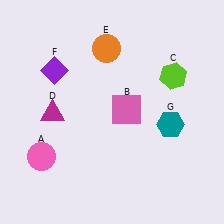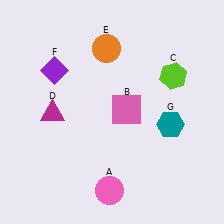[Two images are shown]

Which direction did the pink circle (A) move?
The pink circle (A) moved right.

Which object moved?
The pink circle (A) moved right.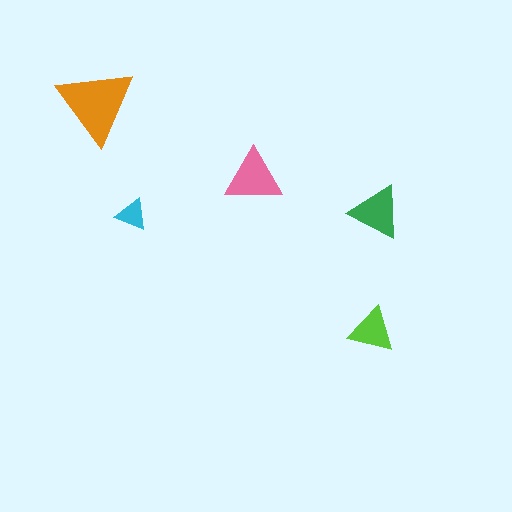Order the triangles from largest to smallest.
the orange one, the pink one, the green one, the lime one, the cyan one.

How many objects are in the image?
There are 5 objects in the image.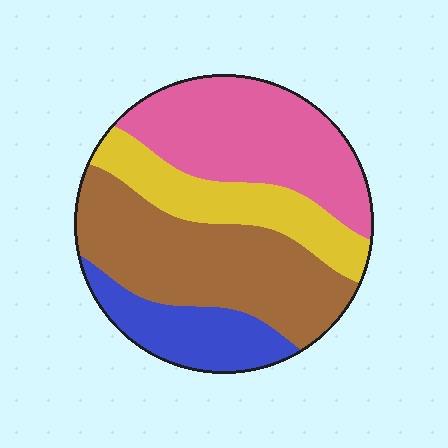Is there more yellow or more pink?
Pink.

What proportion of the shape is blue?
Blue takes up about one sixth (1/6) of the shape.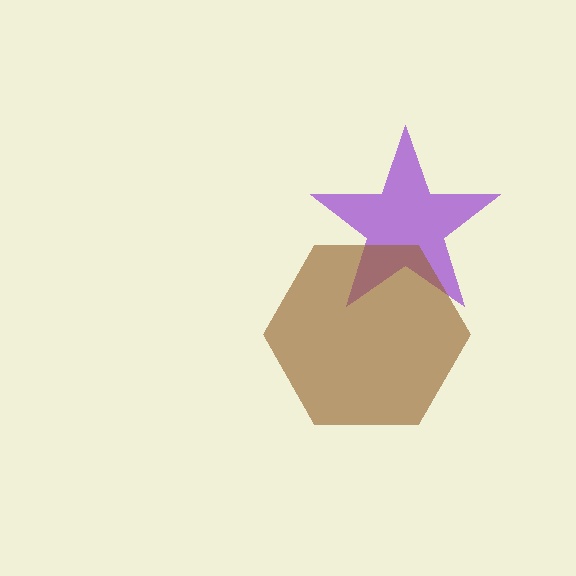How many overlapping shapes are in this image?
There are 2 overlapping shapes in the image.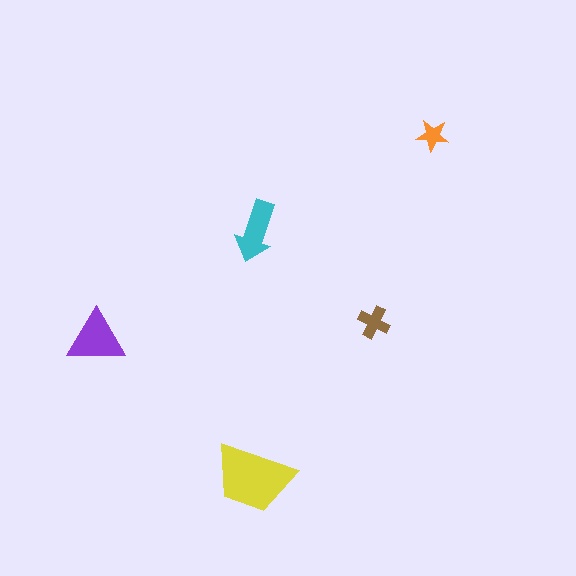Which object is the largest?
The yellow trapezoid.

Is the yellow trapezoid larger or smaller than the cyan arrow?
Larger.